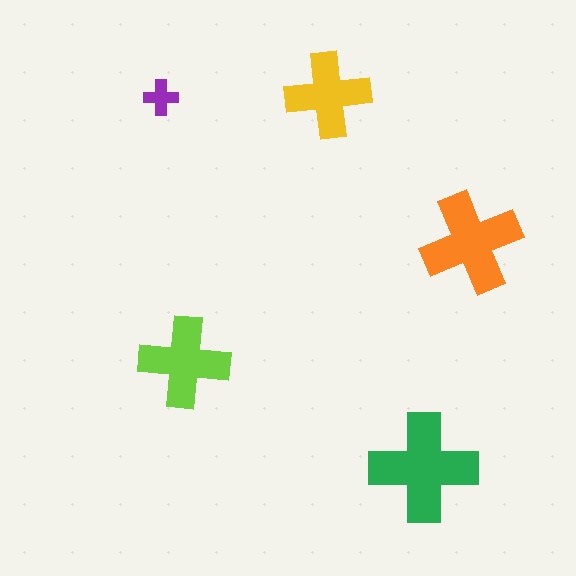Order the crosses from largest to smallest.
the green one, the orange one, the lime one, the yellow one, the purple one.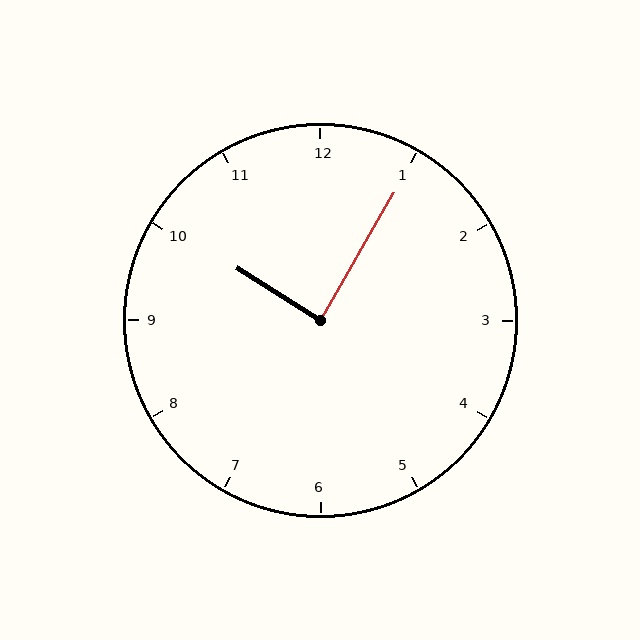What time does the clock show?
10:05.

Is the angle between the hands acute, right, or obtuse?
It is right.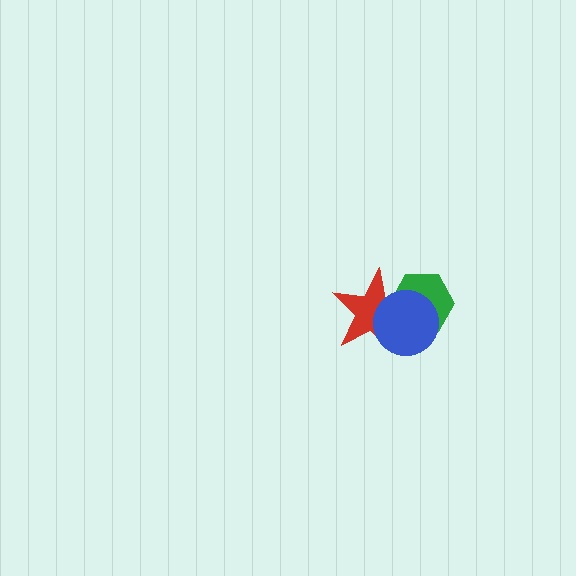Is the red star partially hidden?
Yes, it is partially covered by another shape.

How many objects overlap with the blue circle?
2 objects overlap with the blue circle.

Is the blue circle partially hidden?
No, no other shape covers it.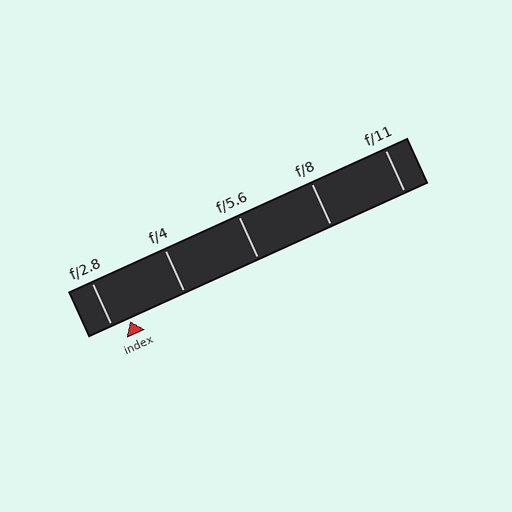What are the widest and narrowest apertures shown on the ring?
The widest aperture shown is f/2.8 and the narrowest is f/11.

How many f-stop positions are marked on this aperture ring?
There are 5 f-stop positions marked.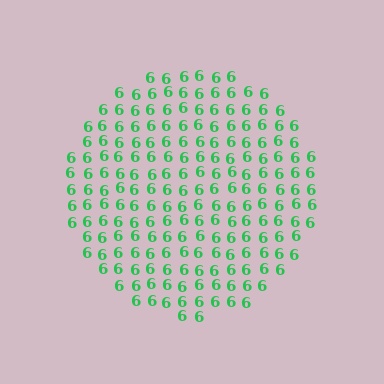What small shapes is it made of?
It is made of small digit 6's.